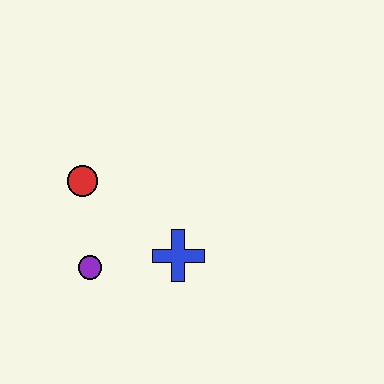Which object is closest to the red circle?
The purple circle is closest to the red circle.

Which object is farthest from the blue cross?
The red circle is farthest from the blue cross.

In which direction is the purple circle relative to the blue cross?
The purple circle is to the left of the blue cross.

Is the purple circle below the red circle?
Yes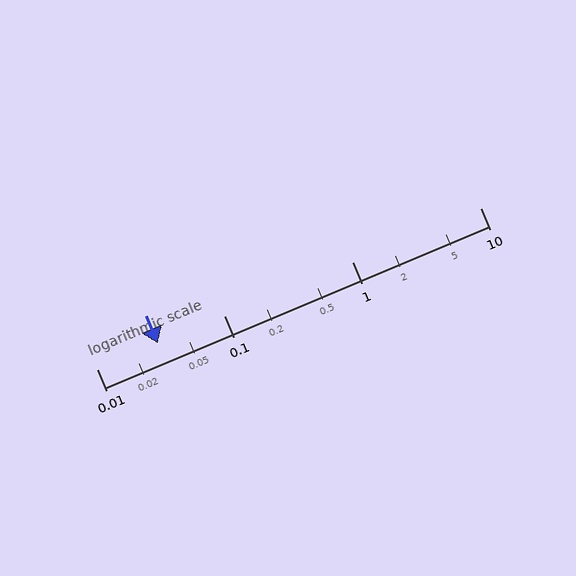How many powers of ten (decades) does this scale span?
The scale spans 3 decades, from 0.01 to 10.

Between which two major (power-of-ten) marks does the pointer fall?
The pointer is between 0.01 and 0.1.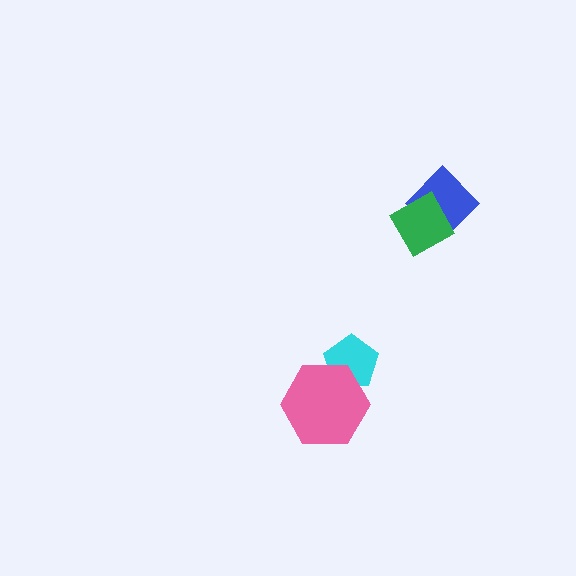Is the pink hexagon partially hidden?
No, no other shape covers it.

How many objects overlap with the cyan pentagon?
1 object overlaps with the cyan pentagon.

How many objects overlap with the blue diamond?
1 object overlaps with the blue diamond.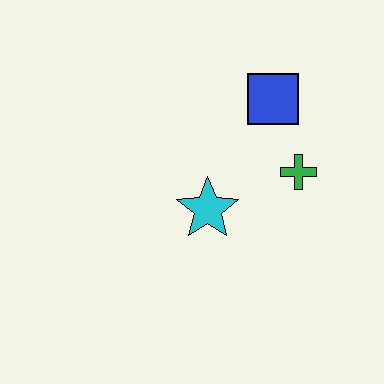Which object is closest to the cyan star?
The green cross is closest to the cyan star.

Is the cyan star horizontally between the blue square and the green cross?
No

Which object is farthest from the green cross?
The cyan star is farthest from the green cross.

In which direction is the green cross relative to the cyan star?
The green cross is to the right of the cyan star.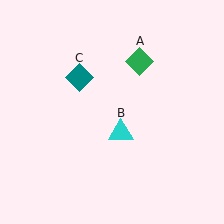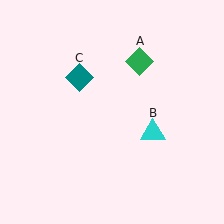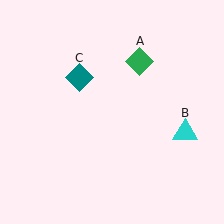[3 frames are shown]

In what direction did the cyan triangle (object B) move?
The cyan triangle (object B) moved right.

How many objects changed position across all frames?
1 object changed position: cyan triangle (object B).